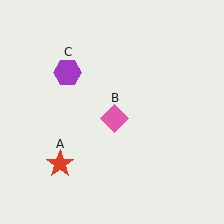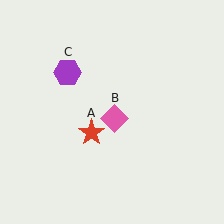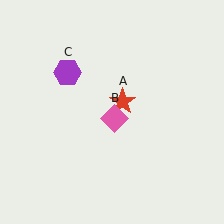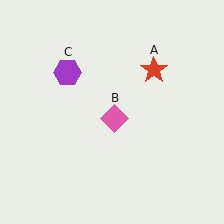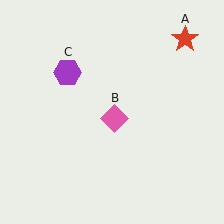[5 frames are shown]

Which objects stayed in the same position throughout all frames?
Pink diamond (object B) and purple hexagon (object C) remained stationary.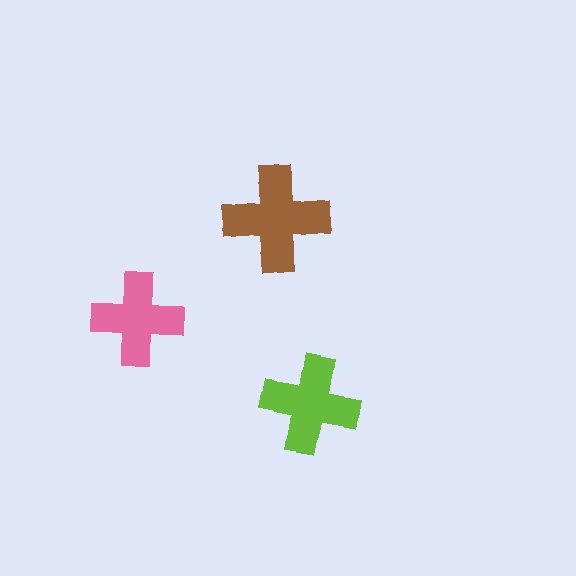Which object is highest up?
The brown cross is topmost.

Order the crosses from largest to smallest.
the brown one, the lime one, the pink one.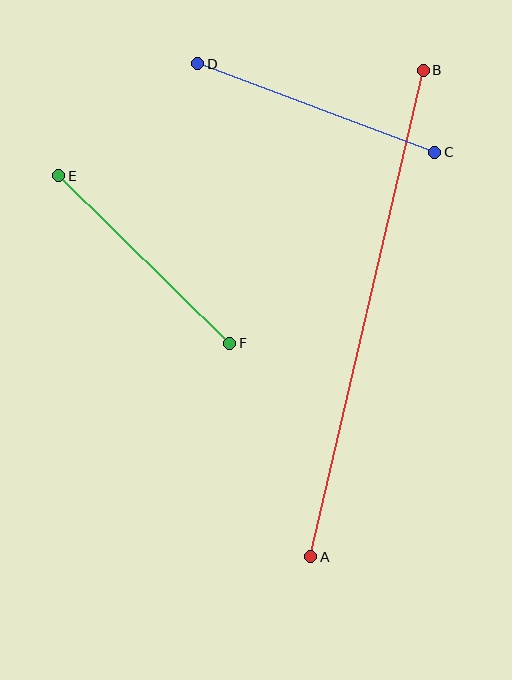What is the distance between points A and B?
The distance is approximately 499 pixels.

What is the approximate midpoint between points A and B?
The midpoint is at approximately (367, 314) pixels.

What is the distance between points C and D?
The distance is approximately 253 pixels.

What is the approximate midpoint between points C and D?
The midpoint is at approximately (316, 108) pixels.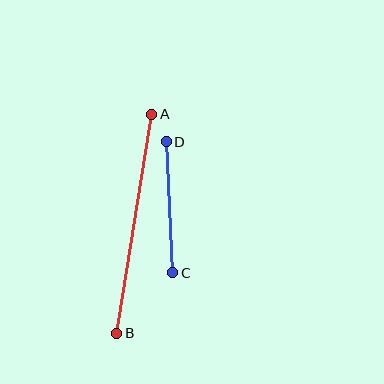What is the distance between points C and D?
The distance is approximately 131 pixels.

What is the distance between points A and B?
The distance is approximately 222 pixels.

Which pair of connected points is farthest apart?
Points A and B are farthest apart.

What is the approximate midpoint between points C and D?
The midpoint is at approximately (169, 207) pixels.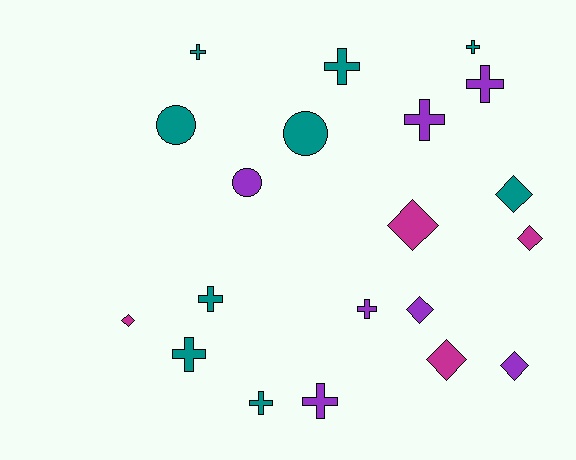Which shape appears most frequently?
Cross, with 10 objects.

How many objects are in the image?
There are 20 objects.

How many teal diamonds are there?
There is 1 teal diamond.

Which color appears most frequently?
Teal, with 9 objects.